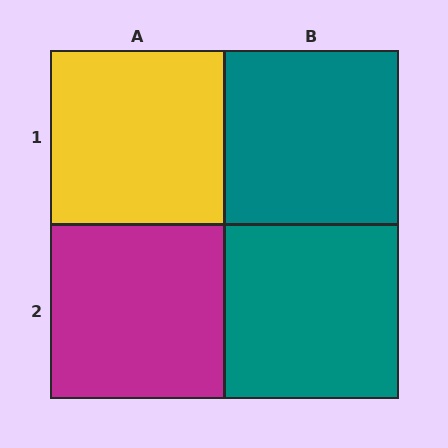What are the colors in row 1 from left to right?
Yellow, teal.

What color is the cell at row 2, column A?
Magenta.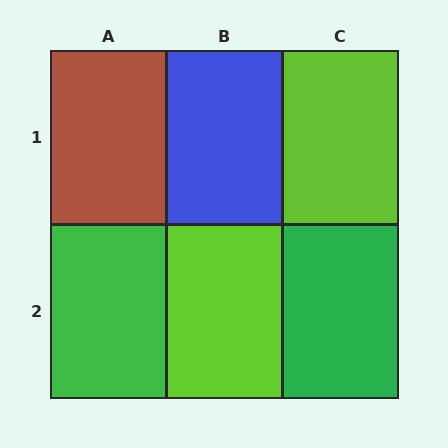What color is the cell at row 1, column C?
Lime.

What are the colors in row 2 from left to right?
Green, lime, green.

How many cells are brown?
1 cell is brown.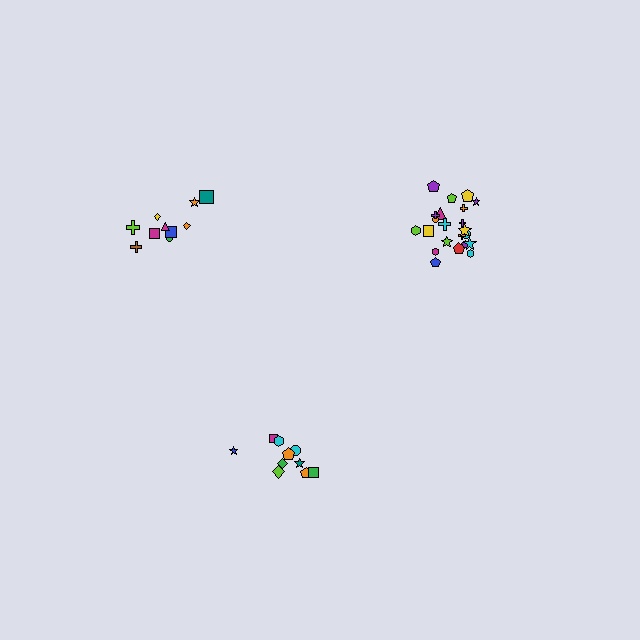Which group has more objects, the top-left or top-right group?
The top-right group.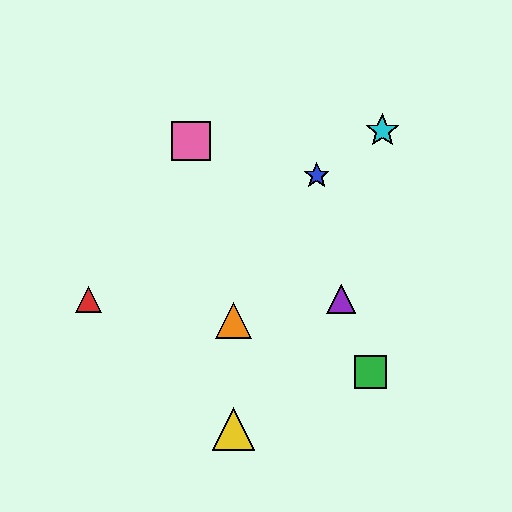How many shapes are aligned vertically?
2 shapes (the yellow triangle, the orange triangle) are aligned vertically.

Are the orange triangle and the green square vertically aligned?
No, the orange triangle is at x≈234 and the green square is at x≈371.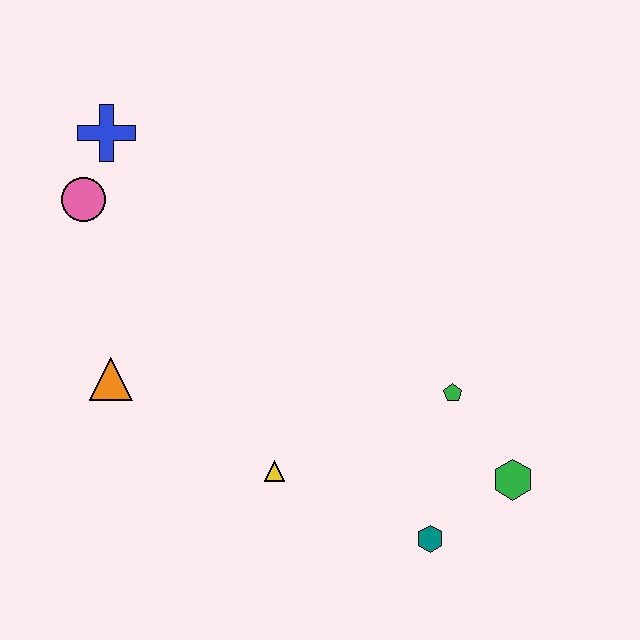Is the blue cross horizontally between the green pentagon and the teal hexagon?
No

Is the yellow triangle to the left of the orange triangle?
No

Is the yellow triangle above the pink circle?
No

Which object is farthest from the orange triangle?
The green hexagon is farthest from the orange triangle.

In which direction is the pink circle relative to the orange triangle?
The pink circle is above the orange triangle.